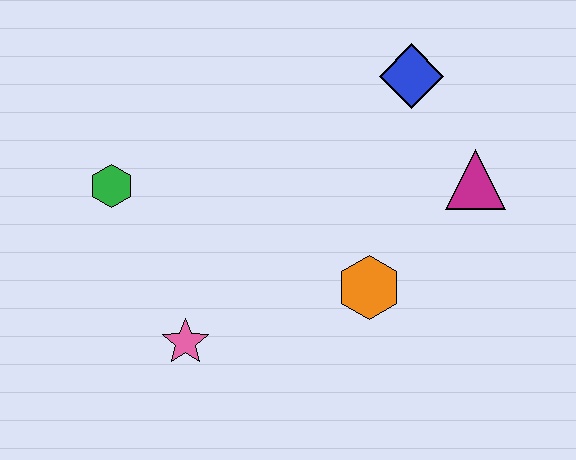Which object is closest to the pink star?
The green hexagon is closest to the pink star.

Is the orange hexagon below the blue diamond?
Yes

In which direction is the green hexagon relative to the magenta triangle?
The green hexagon is to the left of the magenta triangle.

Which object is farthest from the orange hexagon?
The green hexagon is farthest from the orange hexagon.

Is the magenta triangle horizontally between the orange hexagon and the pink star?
No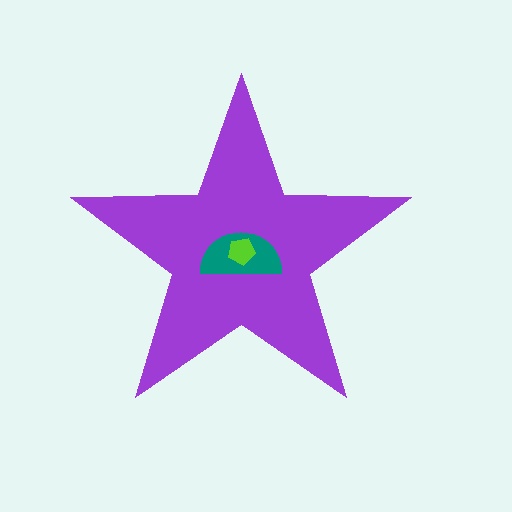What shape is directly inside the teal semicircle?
The lime pentagon.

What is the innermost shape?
The lime pentagon.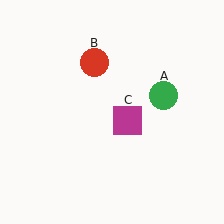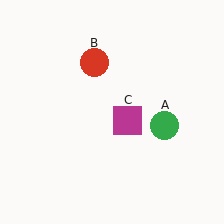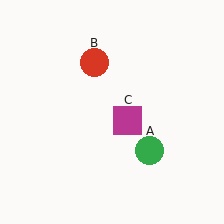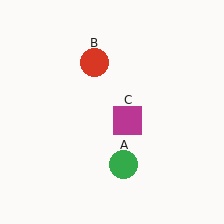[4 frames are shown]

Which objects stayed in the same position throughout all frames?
Red circle (object B) and magenta square (object C) remained stationary.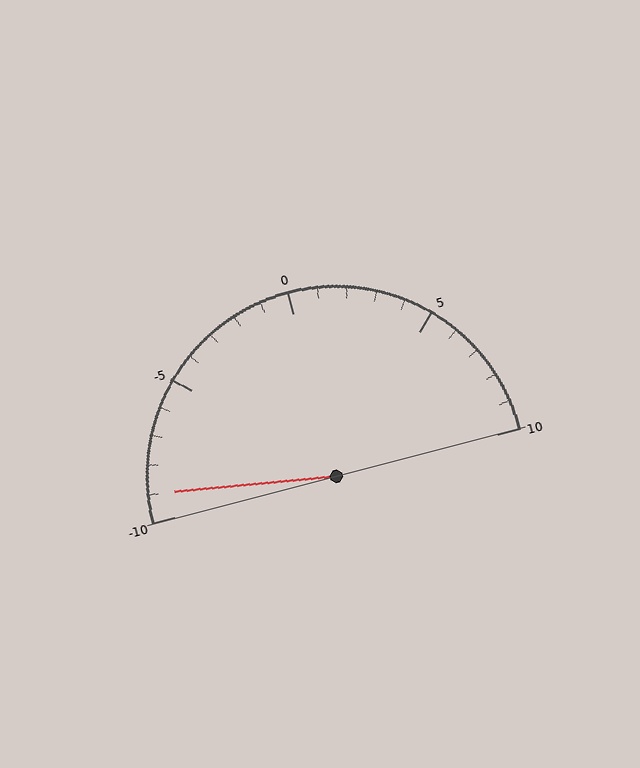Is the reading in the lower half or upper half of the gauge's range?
The reading is in the lower half of the range (-10 to 10).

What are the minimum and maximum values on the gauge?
The gauge ranges from -10 to 10.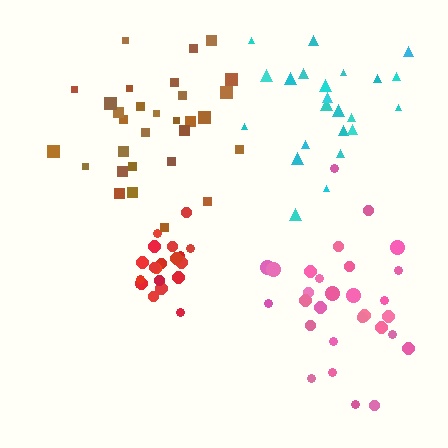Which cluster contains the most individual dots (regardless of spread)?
Brown (30).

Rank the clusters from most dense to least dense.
red, pink, brown, cyan.